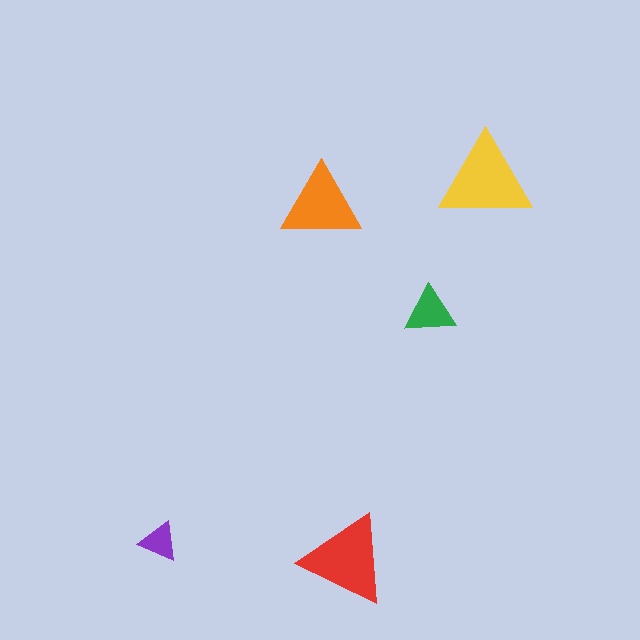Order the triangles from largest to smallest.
the yellow one, the red one, the orange one, the green one, the purple one.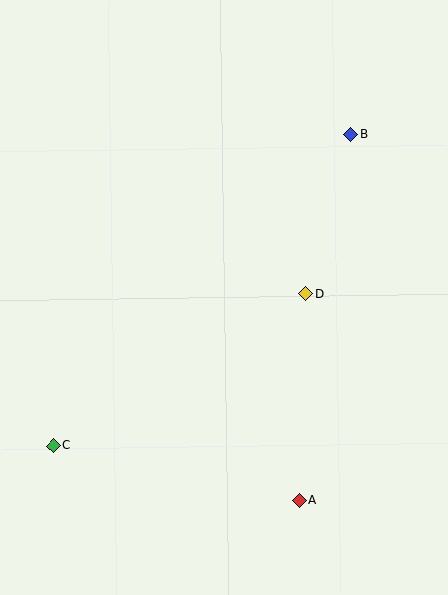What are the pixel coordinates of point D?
Point D is at (306, 293).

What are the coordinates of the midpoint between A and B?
The midpoint between A and B is at (325, 317).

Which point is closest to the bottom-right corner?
Point A is closest to the bottom-right corner.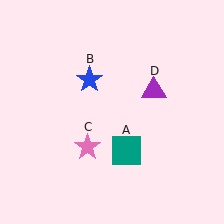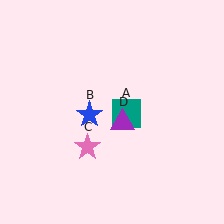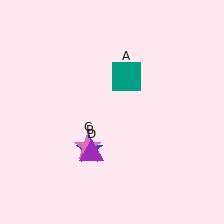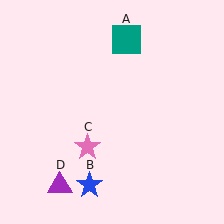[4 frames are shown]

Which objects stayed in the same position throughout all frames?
Pink star (object C) remained stationary.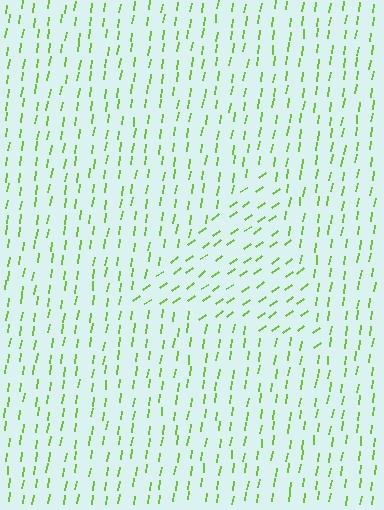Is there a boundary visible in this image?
Yes, there is a texture boundary formed by a change in line orientation.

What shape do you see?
I see a triangle.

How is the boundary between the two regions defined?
The boundary is defined purely by a change in line orientation (approximately 45 degrees difference). All lines are the same color and thickness.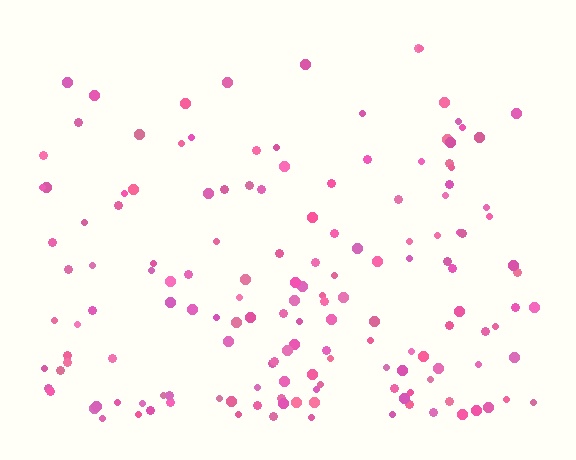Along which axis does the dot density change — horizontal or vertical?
Vertical.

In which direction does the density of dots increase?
From top to bottom, with the bottom side densest.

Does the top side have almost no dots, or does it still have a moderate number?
Still a moderate number, just noticeably fewer than the bottom.